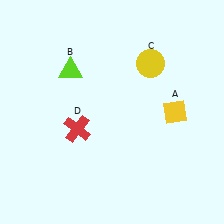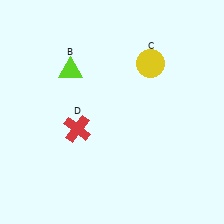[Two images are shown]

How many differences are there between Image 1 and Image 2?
There is 1 difference between the two images.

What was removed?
The yellow diamond (A) was removed in Image 2.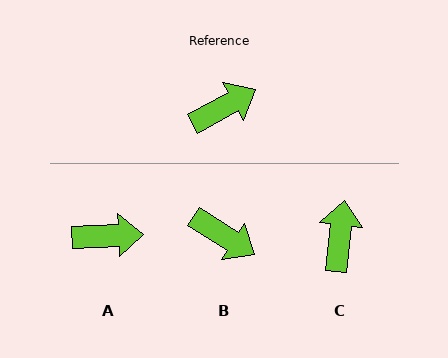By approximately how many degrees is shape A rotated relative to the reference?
Approximately 27 degrees clockwise.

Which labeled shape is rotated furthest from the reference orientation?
B, about 61 degrees away.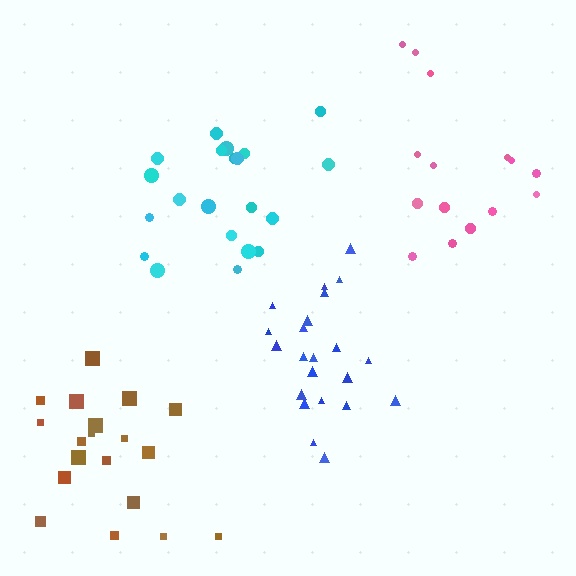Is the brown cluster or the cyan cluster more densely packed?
Cyan.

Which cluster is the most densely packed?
Blue.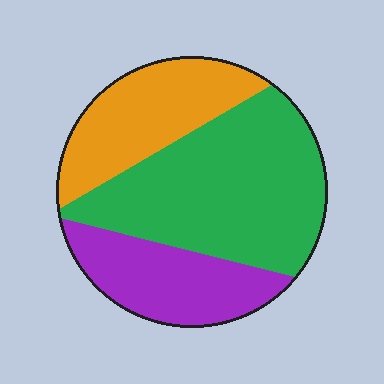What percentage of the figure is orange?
Orange takes up about one quarter (1/4) of the figure.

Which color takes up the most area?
Green, at roughly 50%.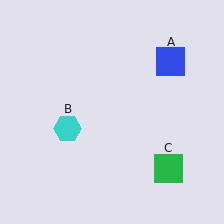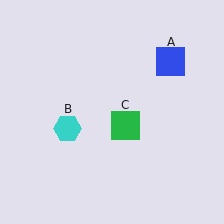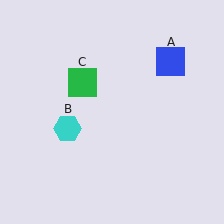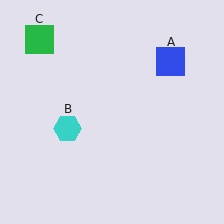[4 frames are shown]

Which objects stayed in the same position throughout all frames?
Blue square (object A) and cyan hexagon (object B) remained stationary.